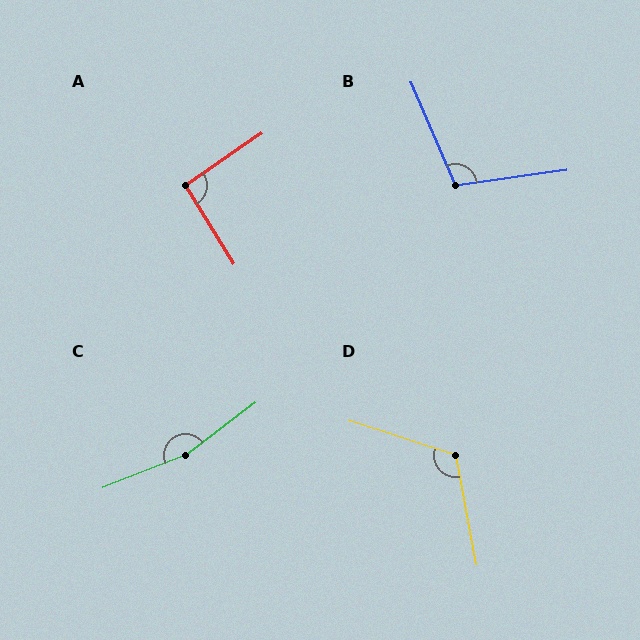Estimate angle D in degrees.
Approximately 119 degrees.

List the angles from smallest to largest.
A (92°), B (106°), D (119°), C (165°).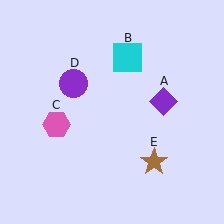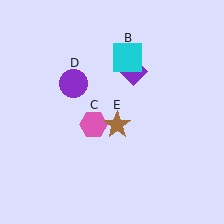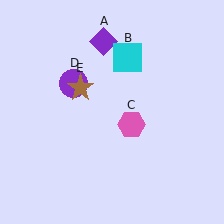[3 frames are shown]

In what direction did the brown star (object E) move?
The brown star (object E) moved up and to the left.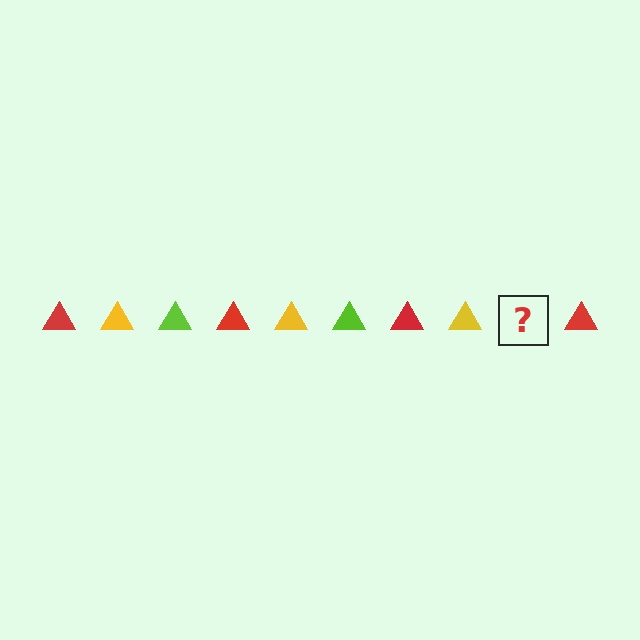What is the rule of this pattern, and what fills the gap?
The rule is that the pattern cycles through red, yellow, lime triangles. The gap should be filled with a lime triangle.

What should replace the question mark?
The question mark should be replaced with a lime triangle.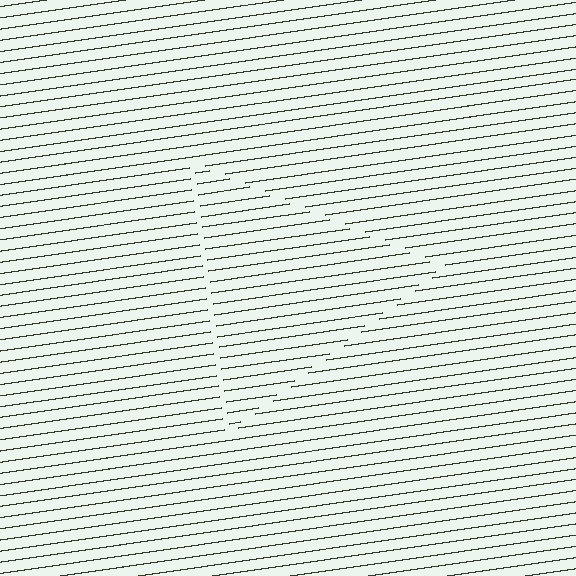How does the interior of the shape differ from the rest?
The interior of the shape contains the same grating, shifted by half a period — the contour is defined by the phase discontinuity where line-ends from the inner and outer gratings abut.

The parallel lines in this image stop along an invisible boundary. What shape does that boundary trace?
An illusory triangle. The interior of the shape contains the same grating, shifted by half a period — the contour is defined by the phase discontinuity where line-ends from the inner and outer gratings abut.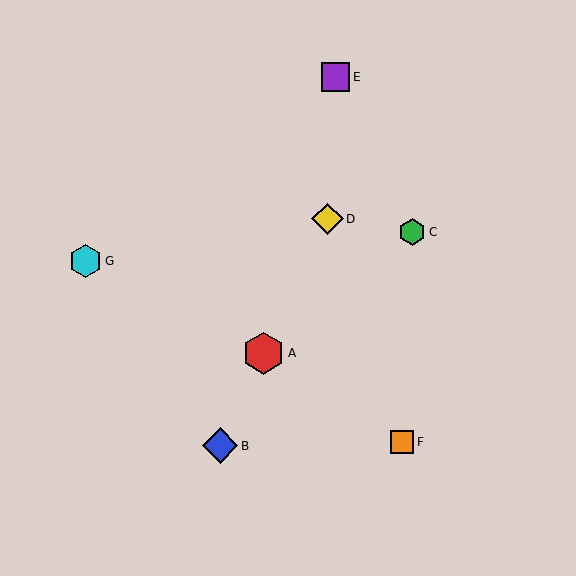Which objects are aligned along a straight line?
Objects A, B, D are aligned along a straight line.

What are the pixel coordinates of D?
Object D is at (327, 219).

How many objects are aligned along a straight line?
3 objects (A, B, D) are aligned along a straight line.